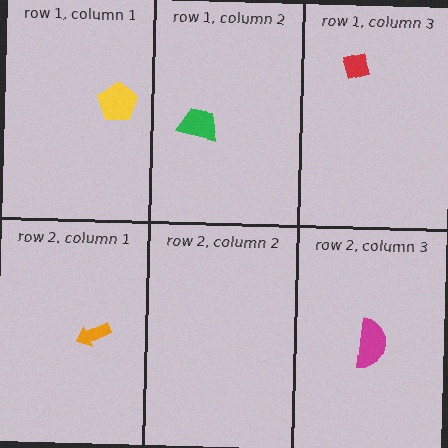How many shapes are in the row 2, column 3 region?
1.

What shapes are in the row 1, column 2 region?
The green trapezoid.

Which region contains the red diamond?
The row 1, column 3 region.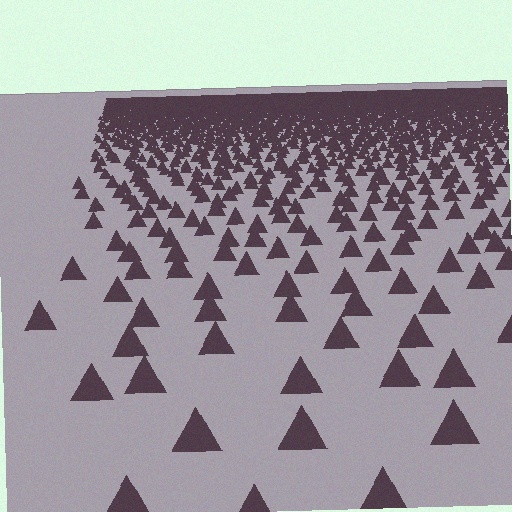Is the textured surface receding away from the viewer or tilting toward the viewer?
The surface is receding away from the viewer. Texture elements get smaller and denser toward the top.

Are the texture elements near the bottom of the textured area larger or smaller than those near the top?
Larger. Near the bottom, elements are closer to the viewer and appear at a bigger on-screen size.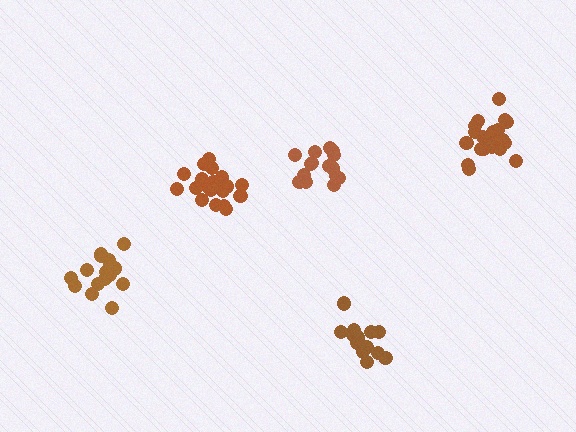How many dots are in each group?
Group 1: 15 dots, Group 2: 18 dots, Group 3: 15 dots, Group 4: 20 dots, Group 5: 20 dots (88 total).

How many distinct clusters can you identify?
There are 5 distinct clusters.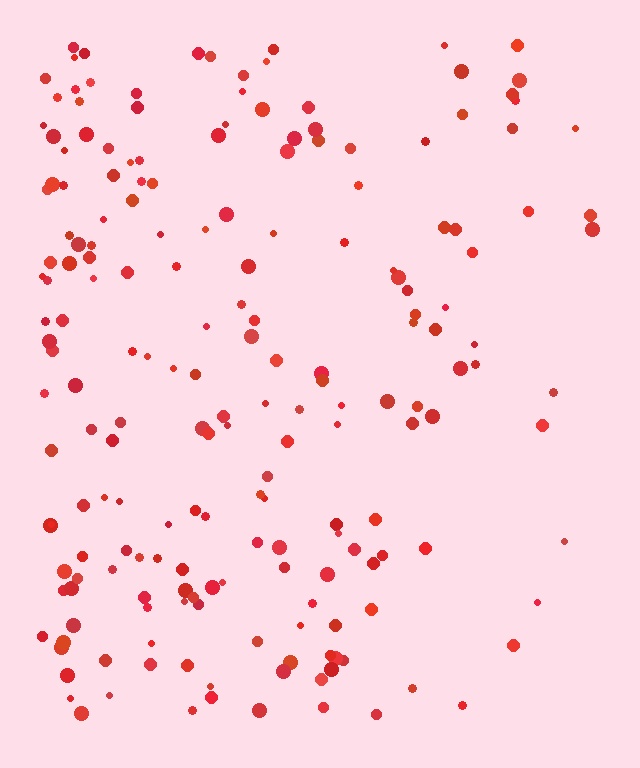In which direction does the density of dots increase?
From right to left, with the left side densest.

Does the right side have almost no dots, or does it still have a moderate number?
Still a moderate number, just noticeably fewer than the left.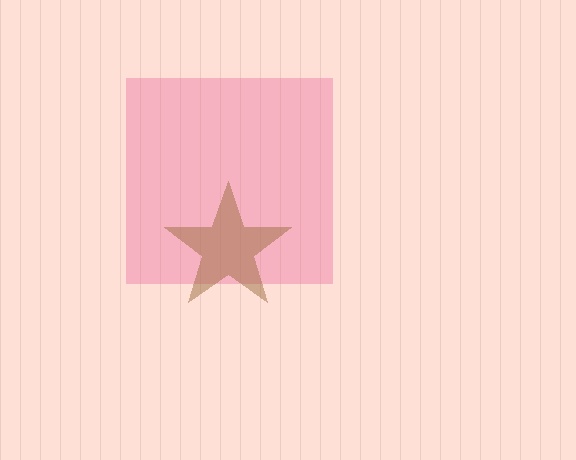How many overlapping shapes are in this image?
There are 2 overlapping shapes in the image.